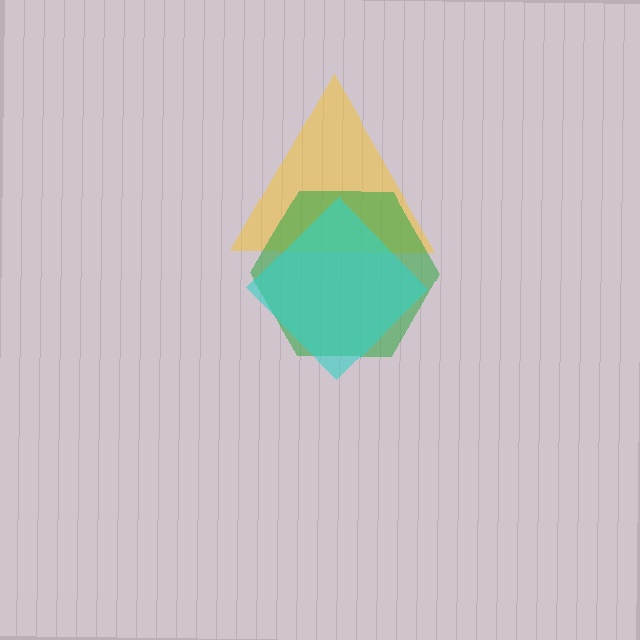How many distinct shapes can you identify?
There are 3 distinct shapes: a yellow triangle, a green hexagon, a cyan diamond.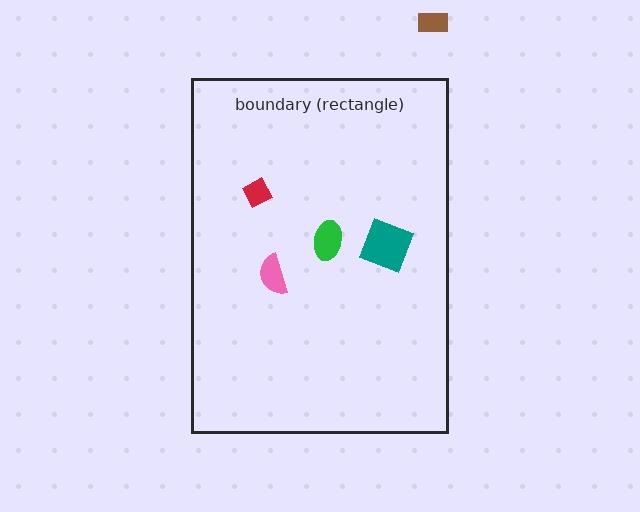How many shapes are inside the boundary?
4 inside, 1 outside.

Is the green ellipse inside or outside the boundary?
Inside.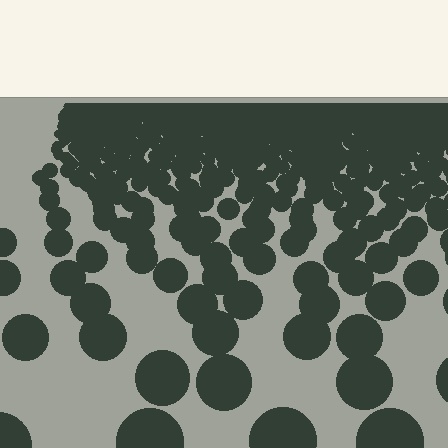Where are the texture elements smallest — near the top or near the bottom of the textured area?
Near the top.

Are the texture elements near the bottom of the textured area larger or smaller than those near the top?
Larger. Near the bottom, elements are closer to the viewer and appear at a bigger on-screen size.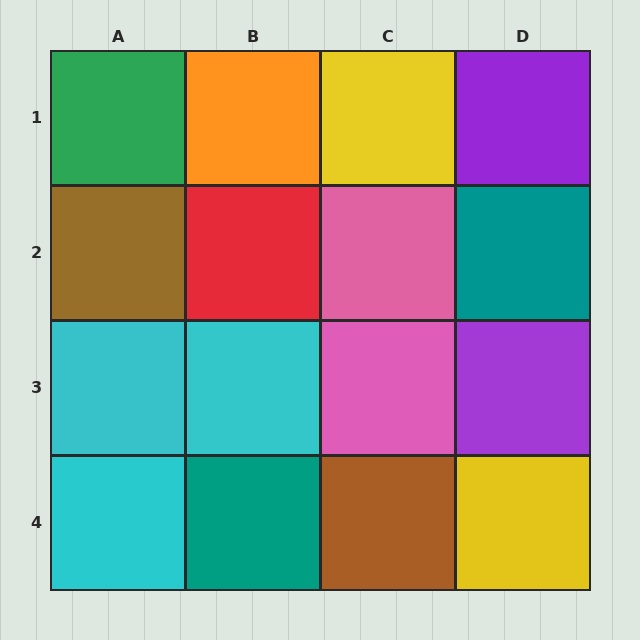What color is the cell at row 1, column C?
Yellow.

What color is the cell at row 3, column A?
Cyan.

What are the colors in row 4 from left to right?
Cyan, teal, brown, yellow.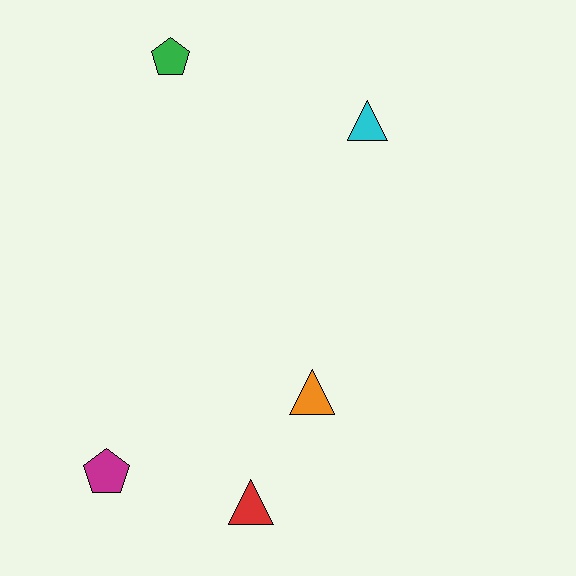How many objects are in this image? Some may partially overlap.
There are 5 objects.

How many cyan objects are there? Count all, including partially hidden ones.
There is 1 cyan object.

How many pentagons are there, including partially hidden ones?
There are 2 pentagons.